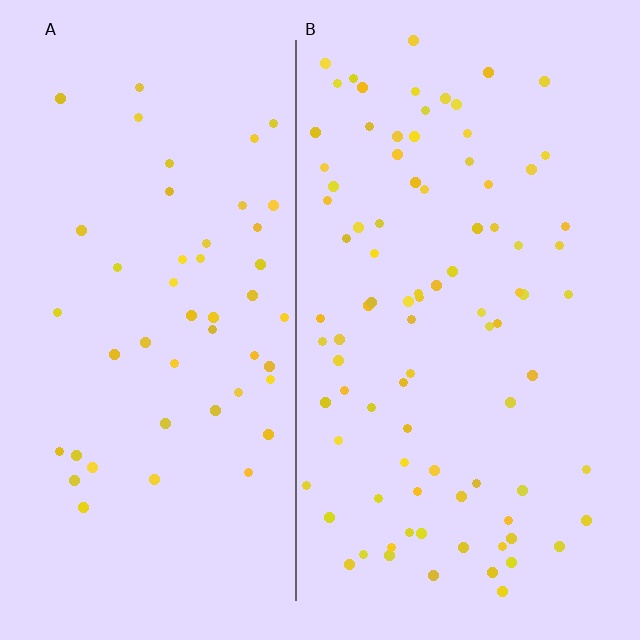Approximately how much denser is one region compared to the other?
Approximately 1.8× — region B over region A.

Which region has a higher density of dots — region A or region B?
B (the right).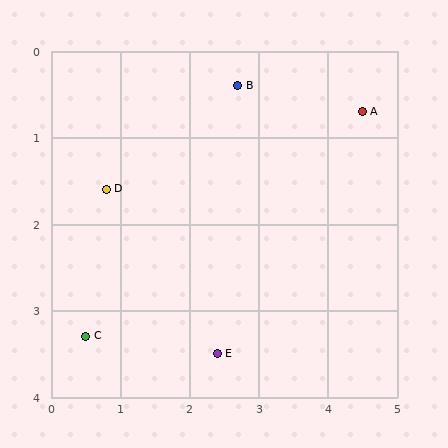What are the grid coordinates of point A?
Point A is at approximately (4.5, 0.7).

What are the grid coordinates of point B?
Point B is at approximately (2.7, 0.4).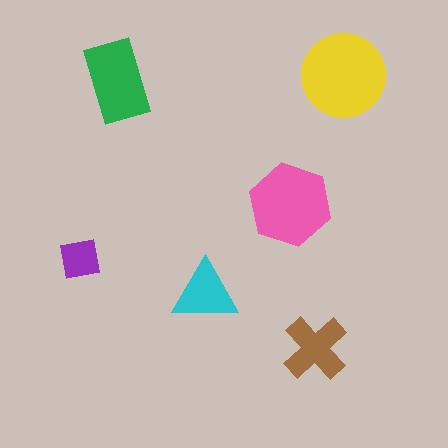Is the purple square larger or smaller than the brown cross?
Smaller.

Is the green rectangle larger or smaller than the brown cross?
Larger.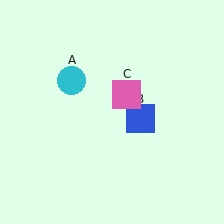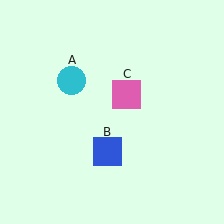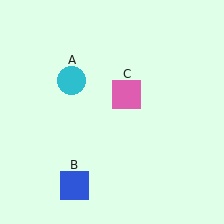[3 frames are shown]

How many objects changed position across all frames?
1 object changed position: blue square (object B).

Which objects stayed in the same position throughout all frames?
Cyan circle (object A) and pink square (object C) remained stationary.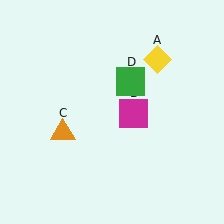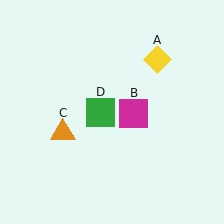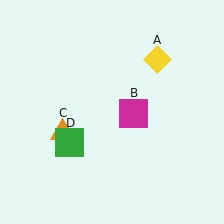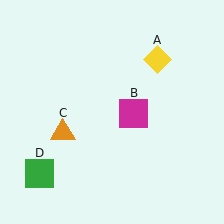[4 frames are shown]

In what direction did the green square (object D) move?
The green square (object D) moved down and to the left.